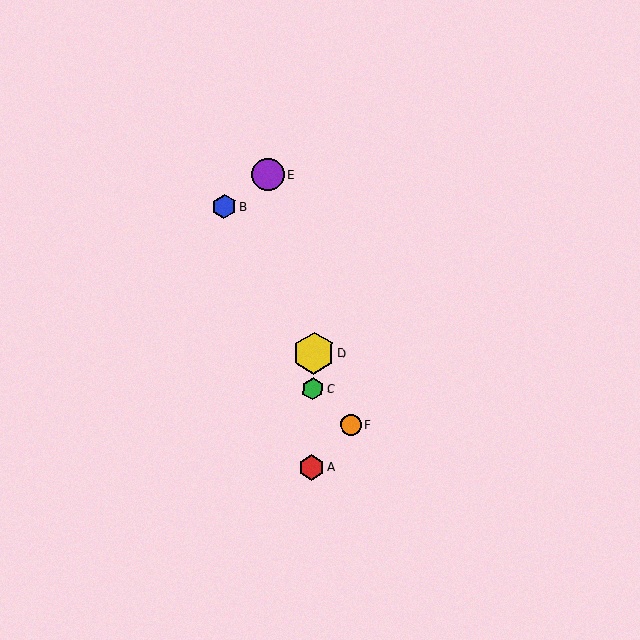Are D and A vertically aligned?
Yes, both are at x≈314.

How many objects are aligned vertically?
3 objects (A, C, D) are aligned vertically.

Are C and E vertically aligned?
No, C is at x≈313 and E is at x≈268.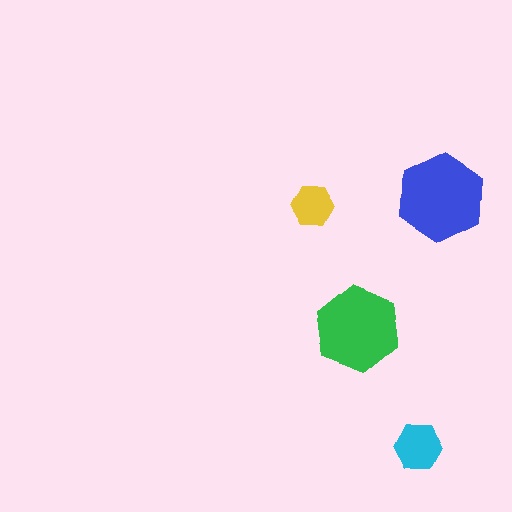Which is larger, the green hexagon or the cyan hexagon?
The green one.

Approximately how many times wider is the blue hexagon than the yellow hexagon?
About 2 times wider.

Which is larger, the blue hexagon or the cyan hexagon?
The blue one.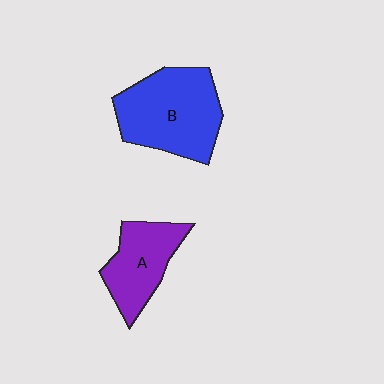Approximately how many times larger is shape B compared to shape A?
Approximately 1.5 times.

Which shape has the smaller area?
Shape A (purple).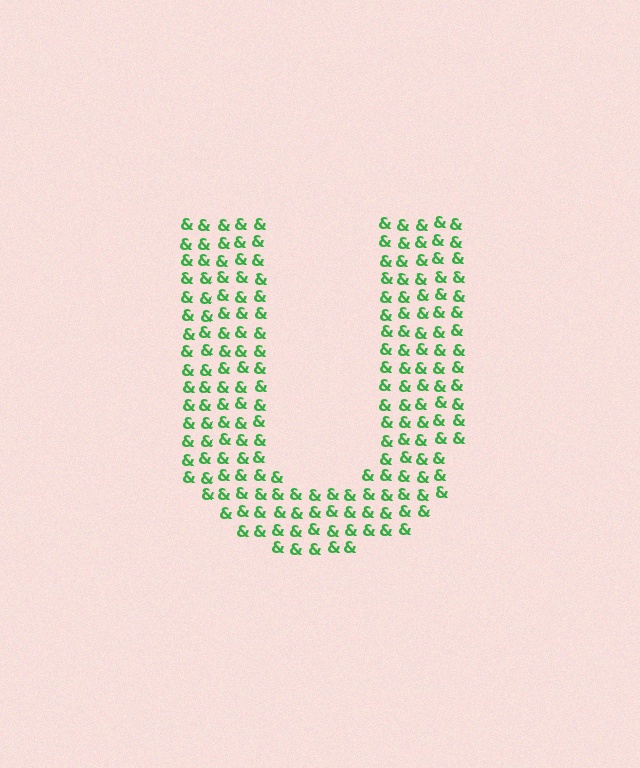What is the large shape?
The large shape is the letter U.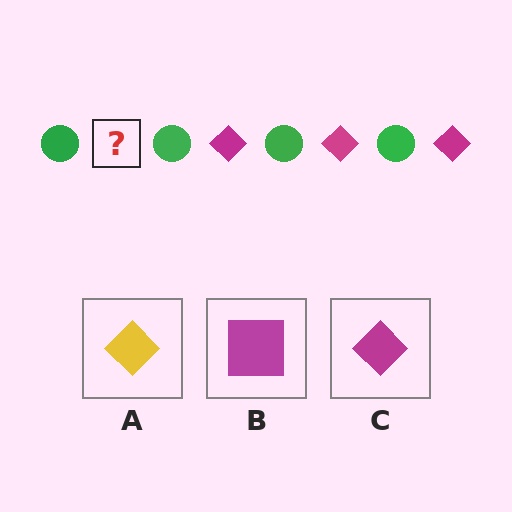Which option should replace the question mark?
Option C.